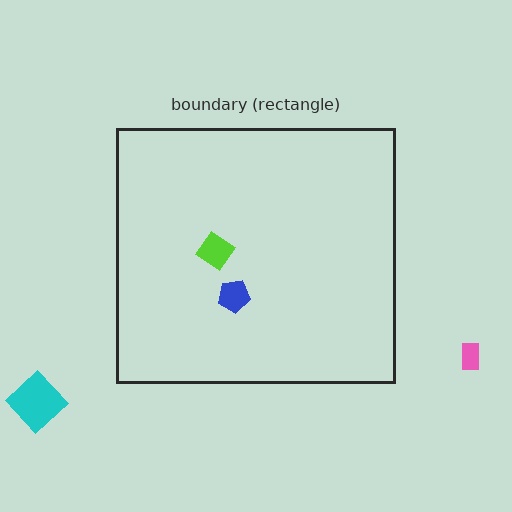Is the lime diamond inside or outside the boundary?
Inside.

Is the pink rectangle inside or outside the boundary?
Outside.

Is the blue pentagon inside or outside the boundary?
Inside.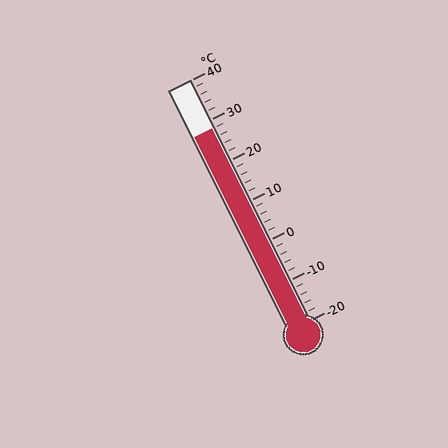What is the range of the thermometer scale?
The thermometer scale ranges from -20°C to 40°C.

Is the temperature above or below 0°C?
The temperature is above 0°C.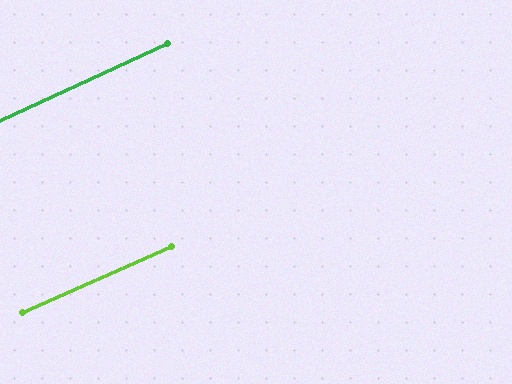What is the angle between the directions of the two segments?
Approximately 1 degree.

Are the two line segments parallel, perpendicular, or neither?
Parallel — their directions differ by only 0.8°.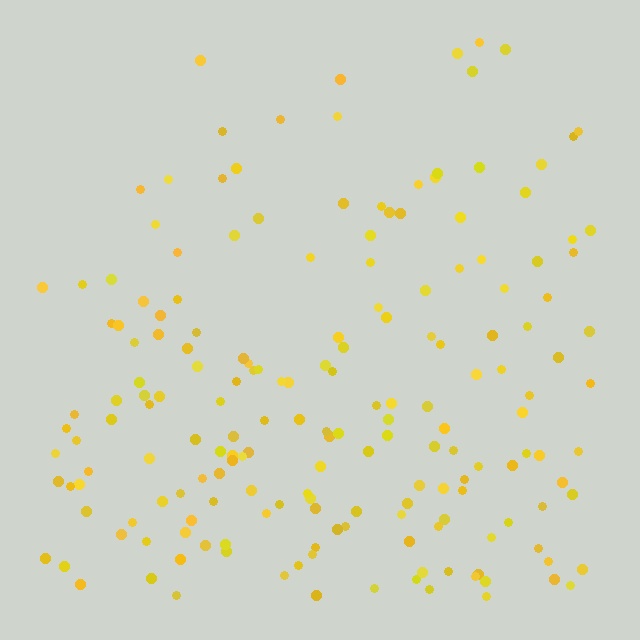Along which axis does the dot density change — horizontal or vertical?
Vertical.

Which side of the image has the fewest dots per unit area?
The top.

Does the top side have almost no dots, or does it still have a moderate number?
Still a moderate number, just noticeably fewer than the bottom.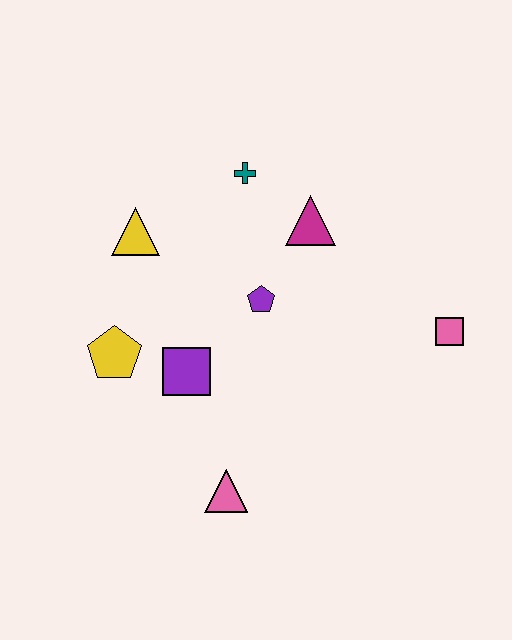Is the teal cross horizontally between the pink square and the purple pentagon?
No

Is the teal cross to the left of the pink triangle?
No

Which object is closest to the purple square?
The yellow pentagon is closest to the purple square.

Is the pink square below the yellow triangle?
Yes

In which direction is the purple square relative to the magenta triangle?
The purple square is below the magenta triangle.